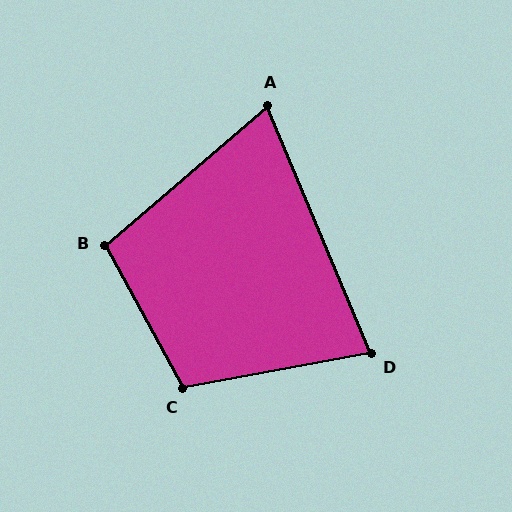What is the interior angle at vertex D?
Approximately 78 degrees (acute).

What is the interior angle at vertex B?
Approximately 102 degrees (obtuse).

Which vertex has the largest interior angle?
C, at approximately 108 degrees.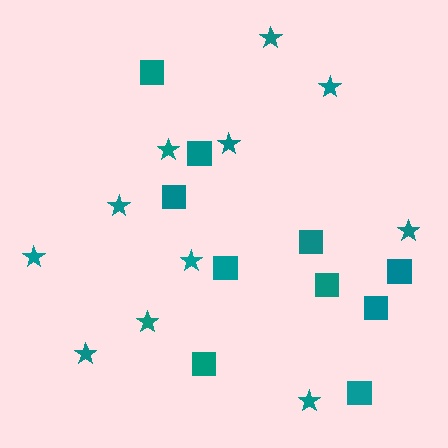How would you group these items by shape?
There are 2 groups: one group of stars (11) and one group of squares (10).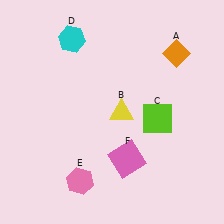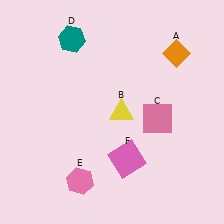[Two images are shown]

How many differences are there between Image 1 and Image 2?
There are 2 differences between the two images.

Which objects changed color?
C changed from lime to pink. D changed from cyan to teal.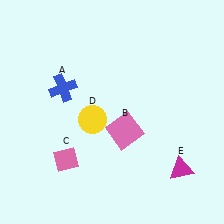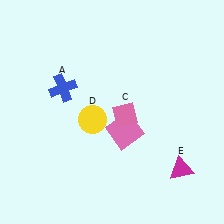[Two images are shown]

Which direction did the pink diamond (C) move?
The pink diamond (C) moved right.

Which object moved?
The pink diamond (C) moved right.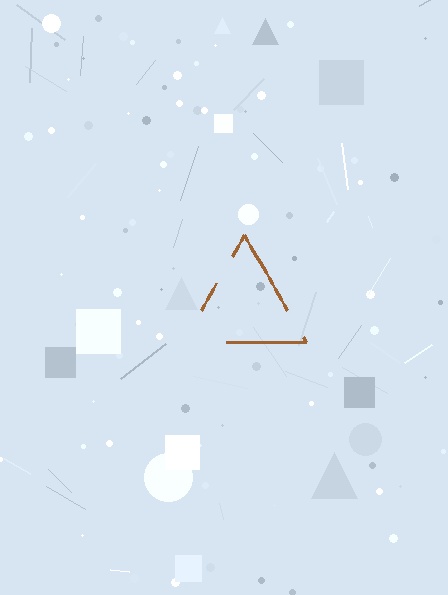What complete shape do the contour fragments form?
The contour fragments form a triangle.